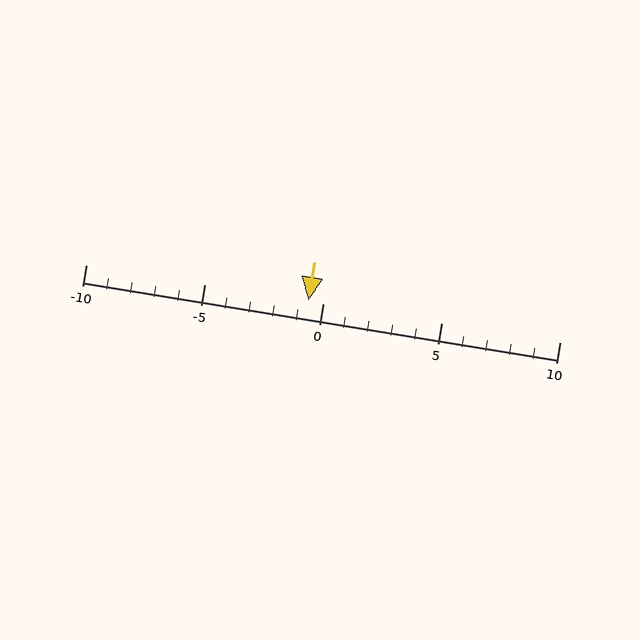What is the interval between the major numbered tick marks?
The major tick marks are spaced 5 units apart.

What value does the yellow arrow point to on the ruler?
The yellow arrow points to approximately -1.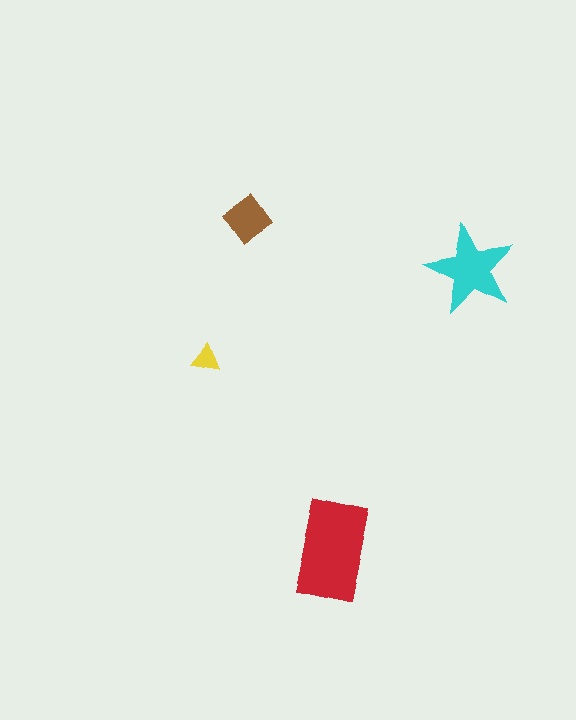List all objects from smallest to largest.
The yellow triangle, the brown diamond, the cyan star, the red rectangle.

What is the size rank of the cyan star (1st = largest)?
2nd.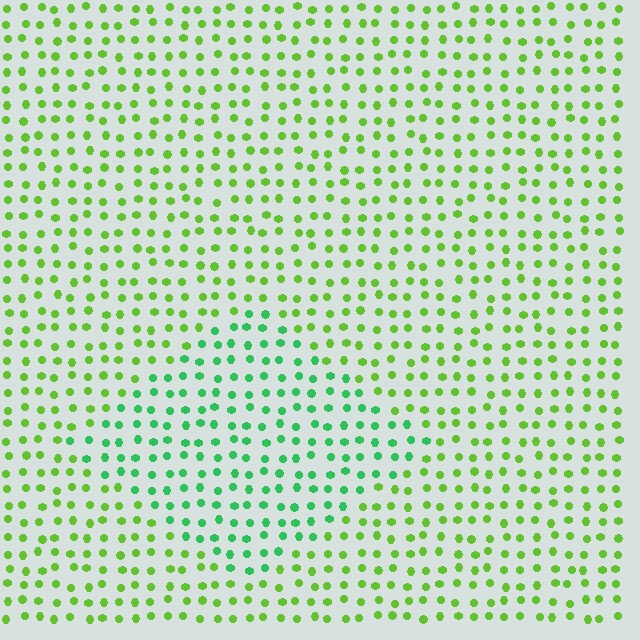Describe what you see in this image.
The image is filled with small lime elements in a uniform arrangement. A diamond-shaped region is visible where the elements are tinted to a slightly different hue, forming a subtle color boundary.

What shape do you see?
I see a diamond.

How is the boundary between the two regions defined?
The boundary is defined purely by a slight shift in hue (about 39 degrees). Spacing, size, and orientation are identical on both sides.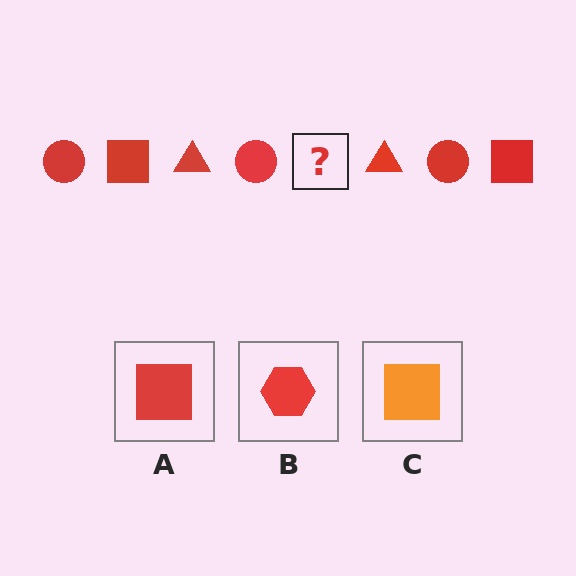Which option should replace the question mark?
Option A.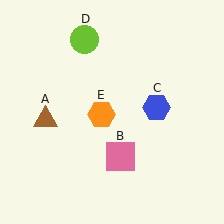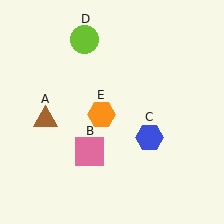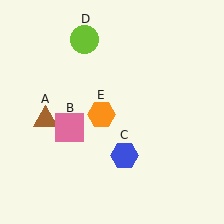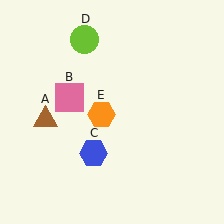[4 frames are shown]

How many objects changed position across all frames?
2 objects changed position: pink square (object B), blue hexagon (object C).